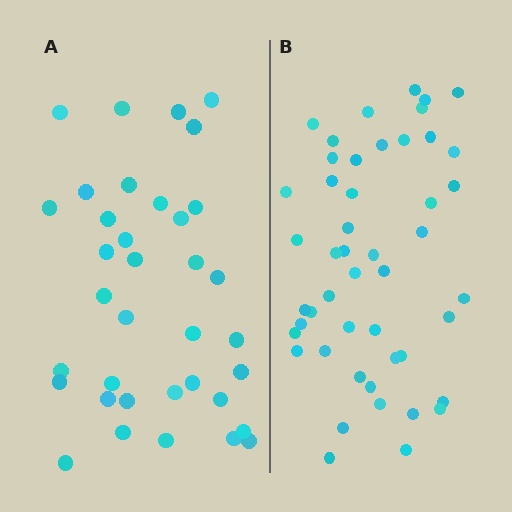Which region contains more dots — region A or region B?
Region B (the right region) has more dots.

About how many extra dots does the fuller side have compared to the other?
Region B has roughly 12 or so more dots than region A.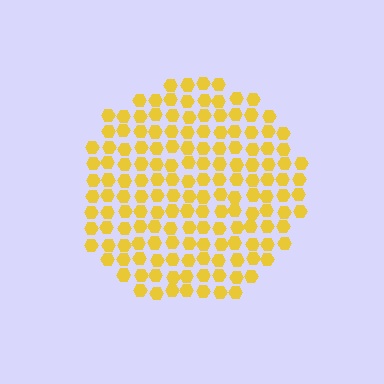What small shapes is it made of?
It is made of small hexagons.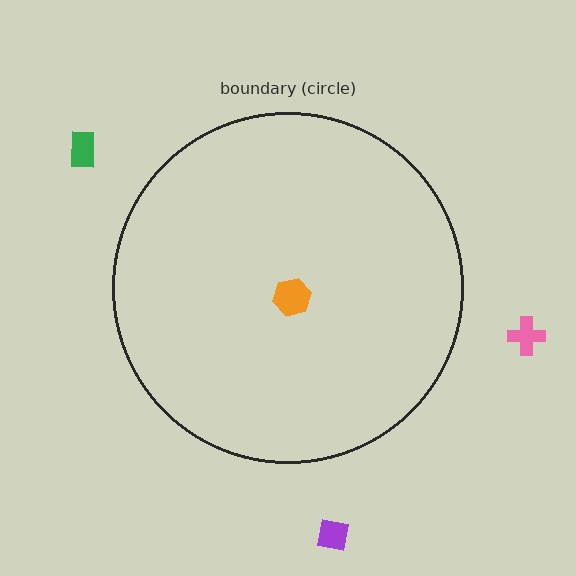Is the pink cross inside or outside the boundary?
Outside.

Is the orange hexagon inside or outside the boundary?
Inside.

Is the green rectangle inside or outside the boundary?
Outside.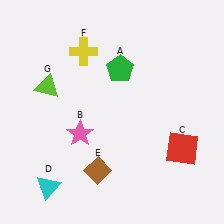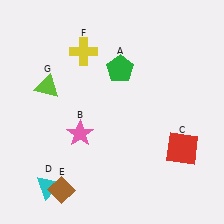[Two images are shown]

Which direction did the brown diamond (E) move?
The brown diamond (E) moved left.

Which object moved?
The brown diamond (E) moved left.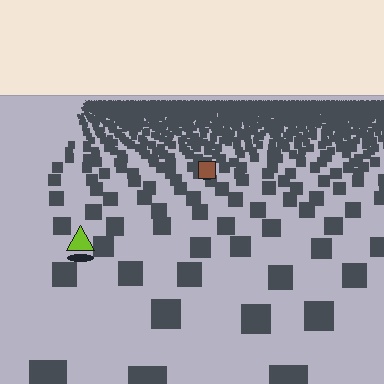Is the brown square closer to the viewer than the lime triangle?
No. The lime triangle is closer — you can tell from the texture gradient: the ground texture is coarser near it.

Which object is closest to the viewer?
The lime triangle is closest. The texture marks near it are larger and more spread out.